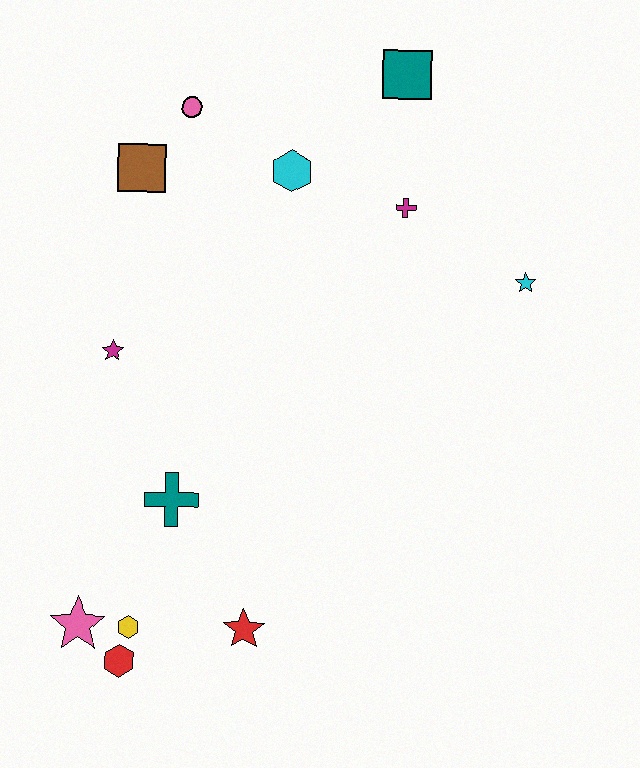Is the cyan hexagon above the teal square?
No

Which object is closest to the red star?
The yellow hexagon is closest to the red star.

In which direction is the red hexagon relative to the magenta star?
The red hexagon is below the magenta star.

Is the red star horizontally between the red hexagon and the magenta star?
No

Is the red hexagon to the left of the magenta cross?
Yes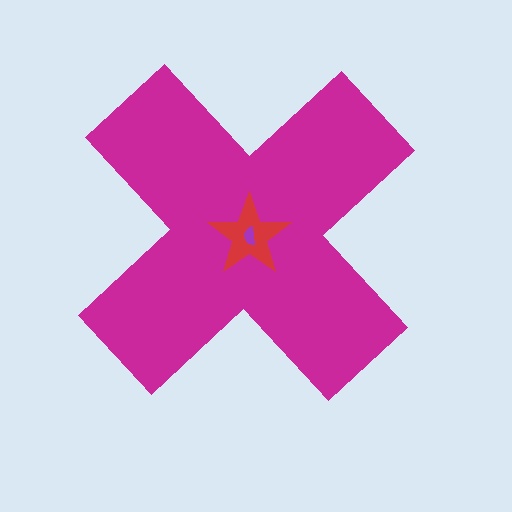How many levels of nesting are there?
3.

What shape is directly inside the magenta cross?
The red star.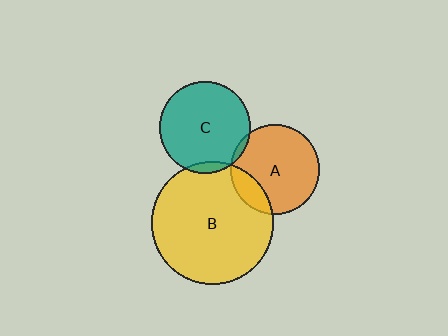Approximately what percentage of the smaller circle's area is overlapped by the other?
Approximately 5%.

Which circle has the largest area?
Circle B (yellow).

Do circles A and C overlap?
Yes.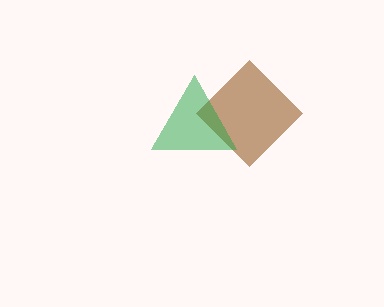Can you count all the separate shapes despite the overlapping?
Yes, there are 2 separate shapes.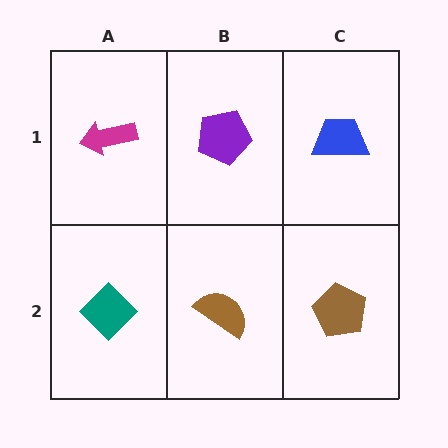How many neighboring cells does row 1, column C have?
2.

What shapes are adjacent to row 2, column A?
A magenta arrow (row 1, column A), a brown semicircle (row 2, column B).